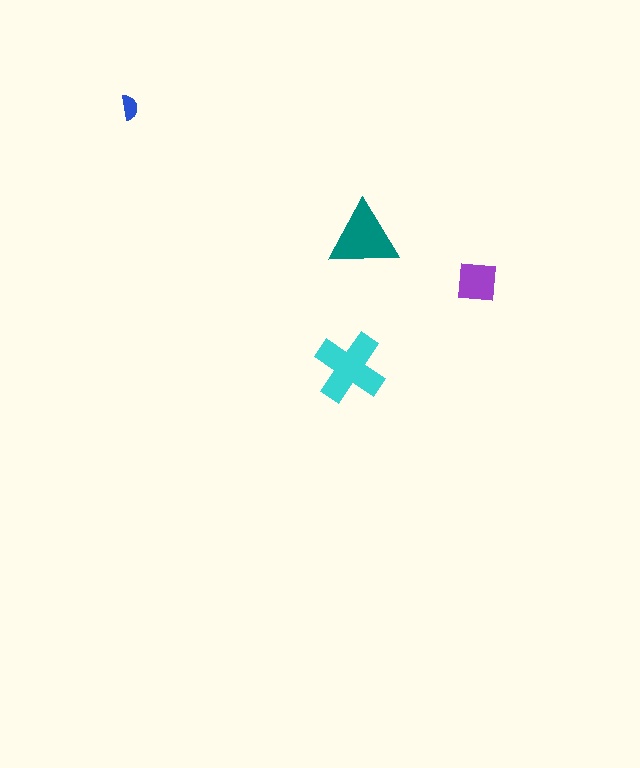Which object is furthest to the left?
The blue semicircle is leftmost.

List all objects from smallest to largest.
The blue semicircle, the purple square, the teal triangle, the cyan cross.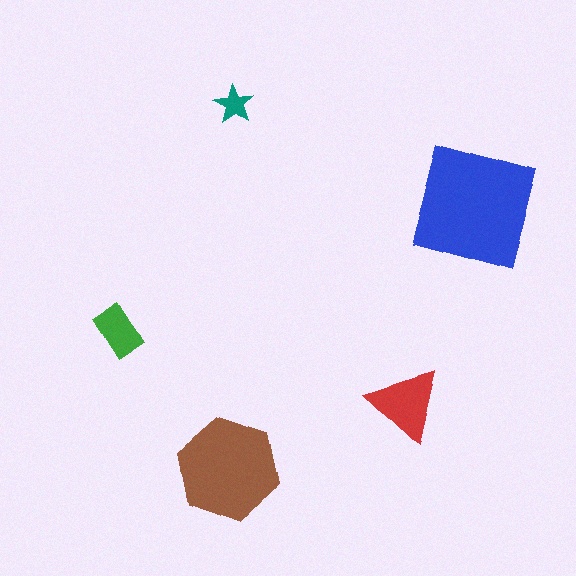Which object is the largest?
The blue square.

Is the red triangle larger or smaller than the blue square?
Smaller.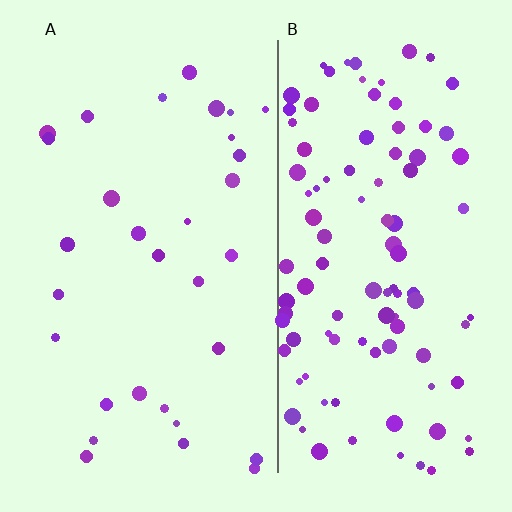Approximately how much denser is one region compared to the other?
Approximately 3.3× — region B over region A.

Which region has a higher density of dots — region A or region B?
B (the right).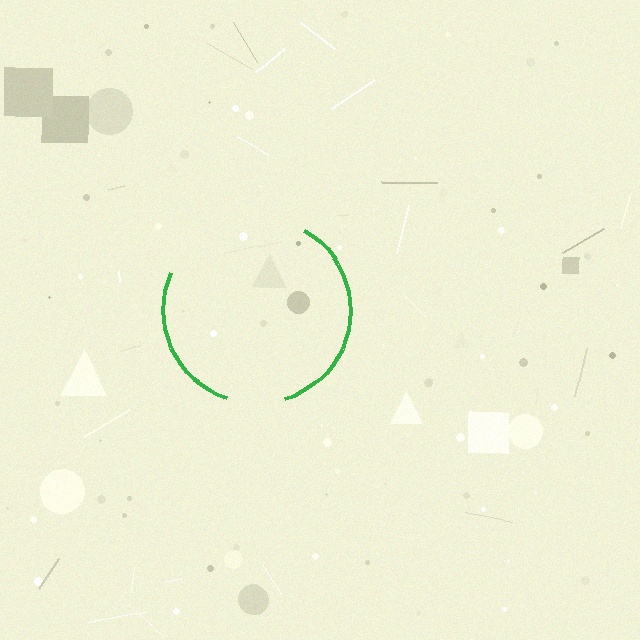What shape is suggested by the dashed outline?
The dashed outline suggests a circle.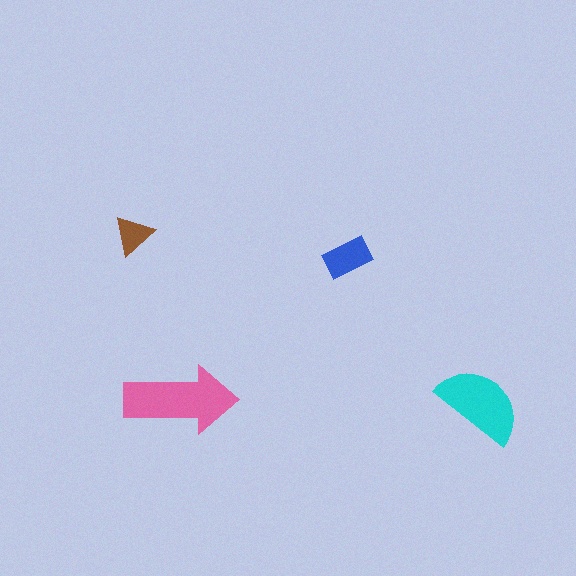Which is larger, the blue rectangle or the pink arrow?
The pink arrow.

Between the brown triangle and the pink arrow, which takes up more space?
The pink arrow.